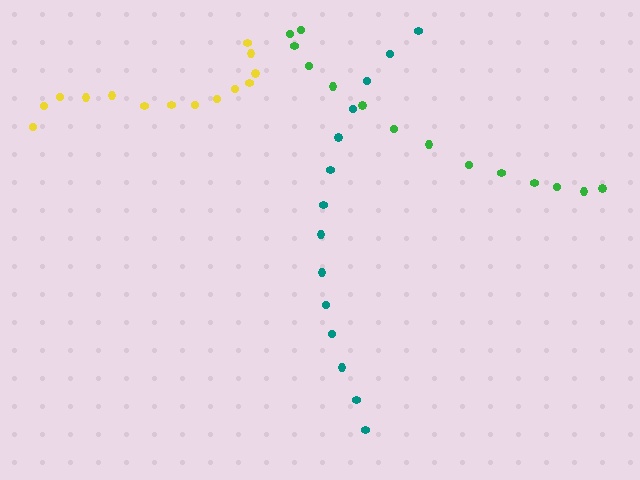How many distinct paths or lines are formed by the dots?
There are 3 distinct paths.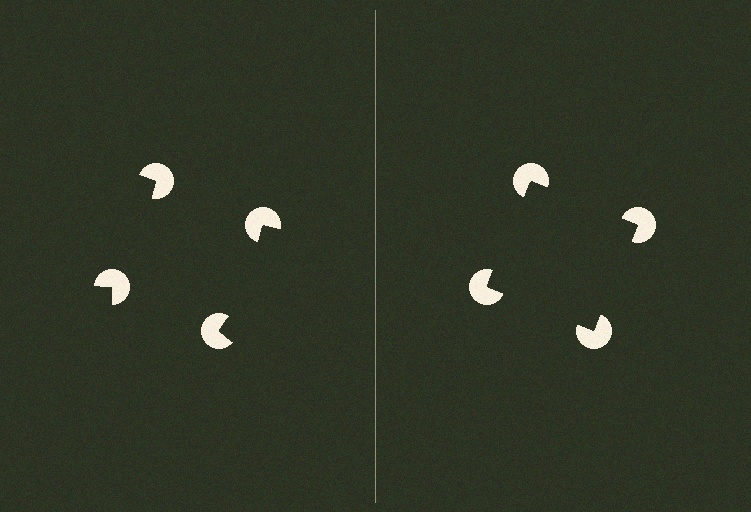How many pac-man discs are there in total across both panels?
8 — 4 on each side.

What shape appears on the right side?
An illusory square.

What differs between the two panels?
The pac-man discs are positioned identically on both sides; only the wedge orientations differ. On the right they align to a square; on the left they are misaligned.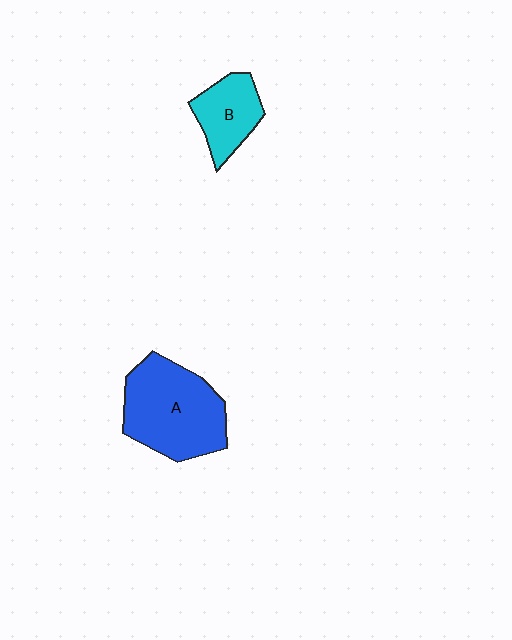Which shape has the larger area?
Shape A (blue).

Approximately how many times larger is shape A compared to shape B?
Approximately 2.0 times.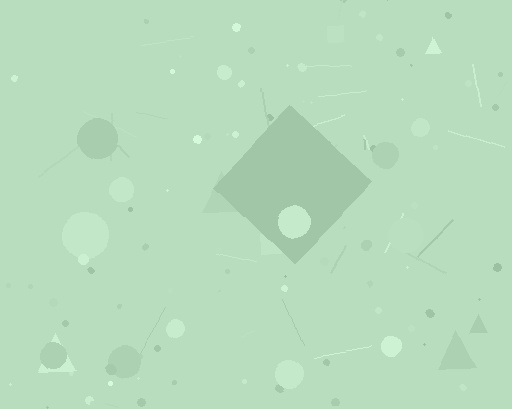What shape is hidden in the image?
A diamond is hidden in the image.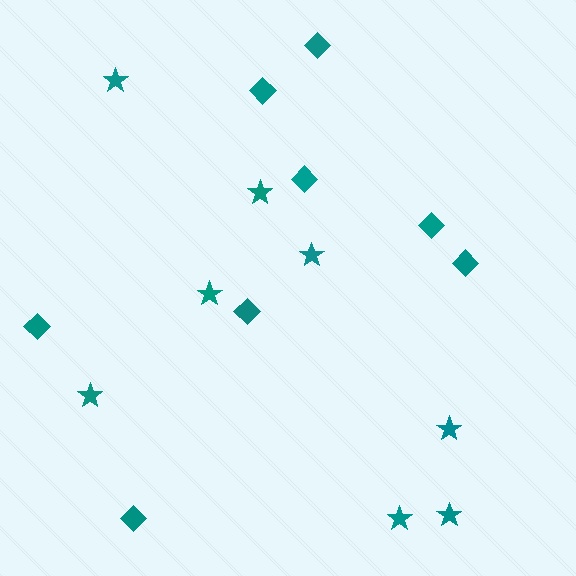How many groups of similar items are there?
There are 2 groups: one group of stars (8) and one group of diamonds (8).